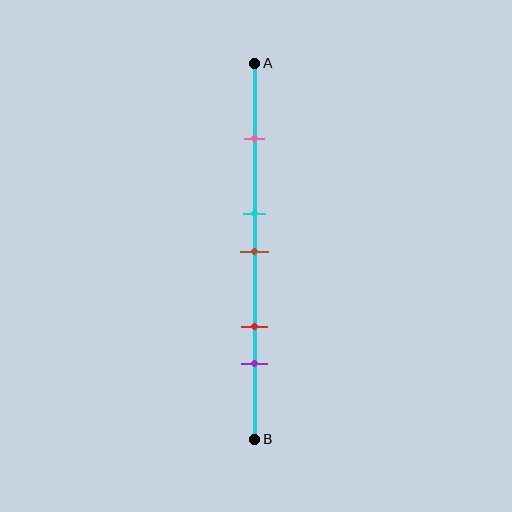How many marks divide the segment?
There are 5 marks dividing the segment.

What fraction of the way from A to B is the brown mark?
The brown mark is approximately 50% (0.5) of the way from A to B.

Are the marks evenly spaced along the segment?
No, the marks are not evenly spaced.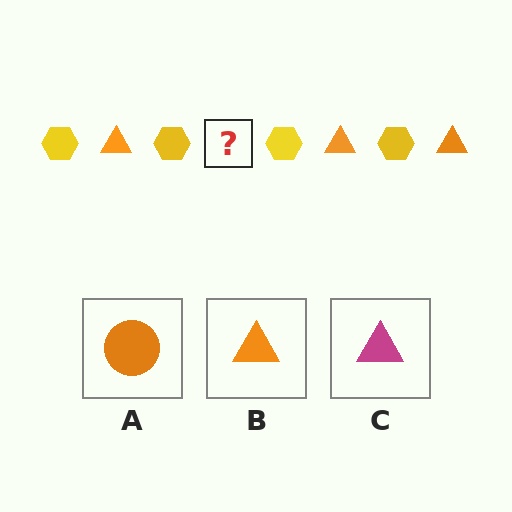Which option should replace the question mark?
Option B.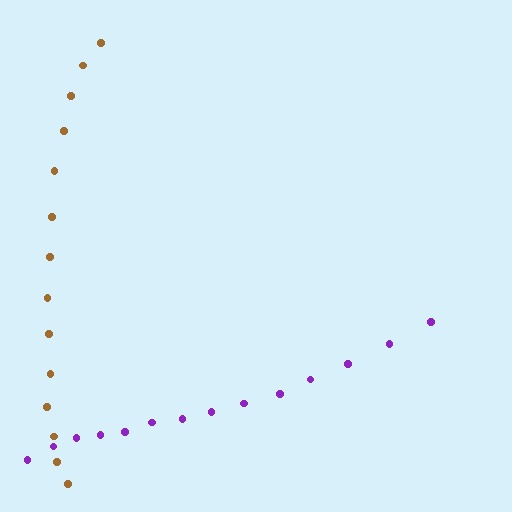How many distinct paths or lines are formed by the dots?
There are 2 distinct paths.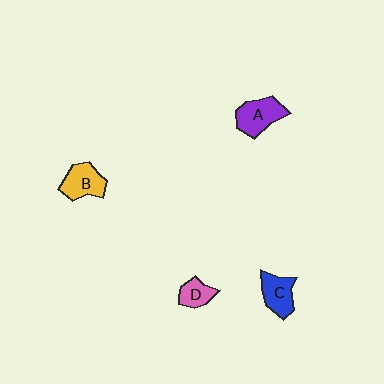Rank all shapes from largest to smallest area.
From largest to smallest: A (purple), B (yellow), C (blue), D (pink).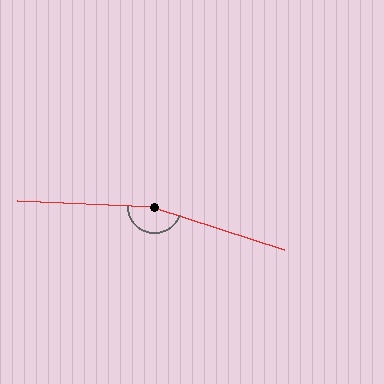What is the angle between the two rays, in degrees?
Approximately 164 degrees.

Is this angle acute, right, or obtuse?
It is obtuse.